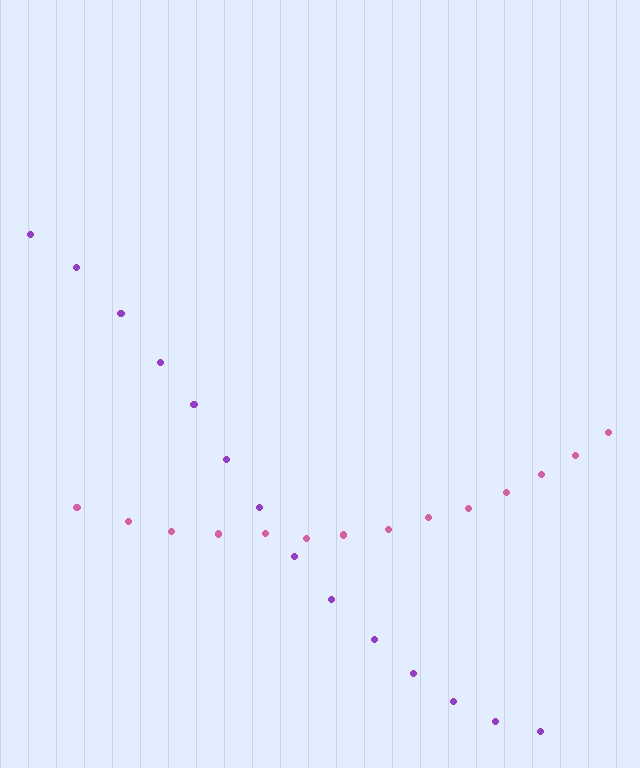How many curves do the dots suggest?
There are 2 distinct paths.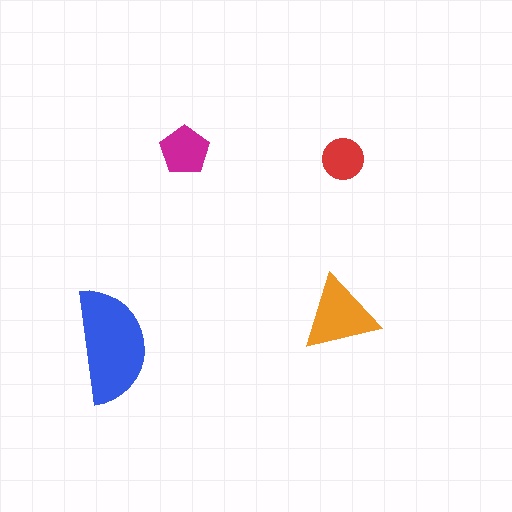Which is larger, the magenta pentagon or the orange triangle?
The orange triangle.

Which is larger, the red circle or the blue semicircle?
The blue semicircle.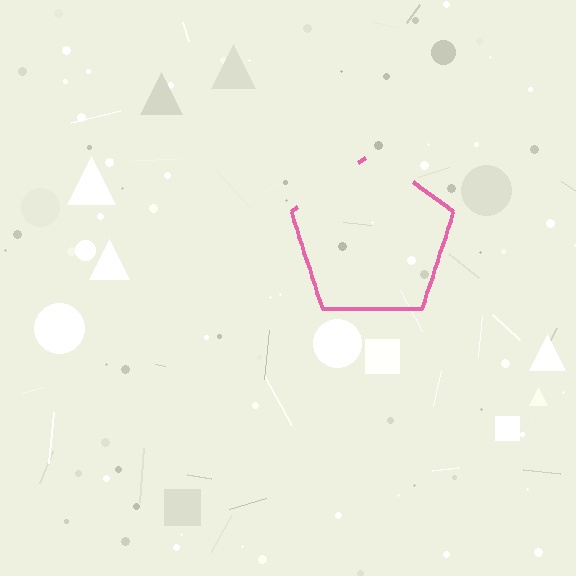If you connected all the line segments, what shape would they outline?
They would outline a pentagon.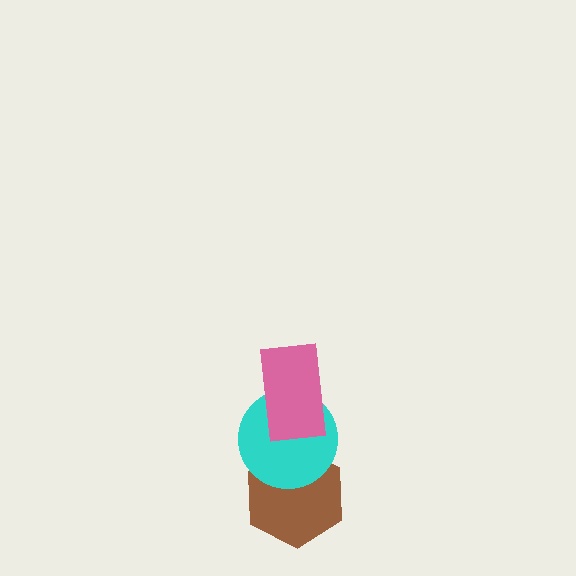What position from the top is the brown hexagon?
The brown hexagon is 3rd from the top.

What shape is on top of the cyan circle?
The pink rectangle is on top of the cyan circle.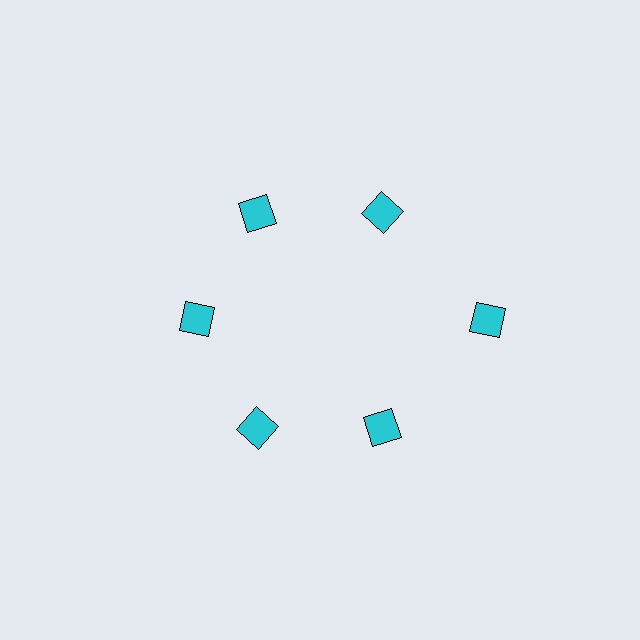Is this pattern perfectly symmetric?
No. The 6 cyan diamonds are arranged in a ring, but one element near the 3 o'clock position is pushed outward from the center, breaking the 6-fold rotational symmetry.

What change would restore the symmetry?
The symmetry would be restored by moving it inward, back onto the ring so that all 6 diamonds sit at equal angles and equal distance from the center.